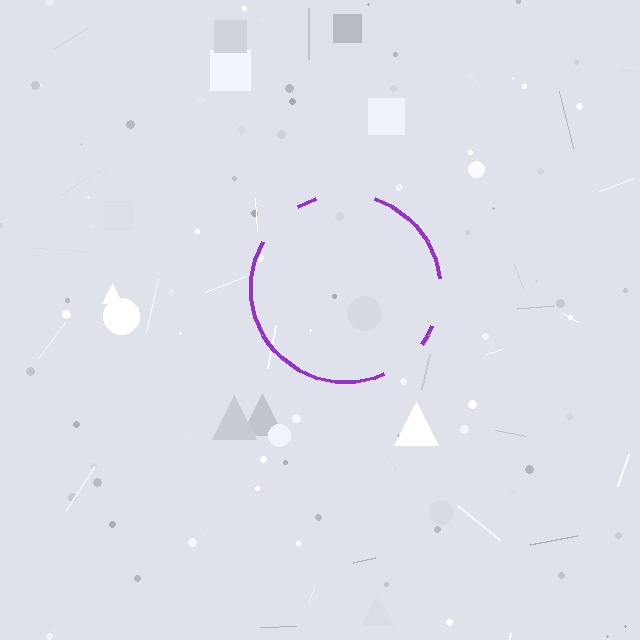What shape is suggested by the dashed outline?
The dashed outline suggests a circle.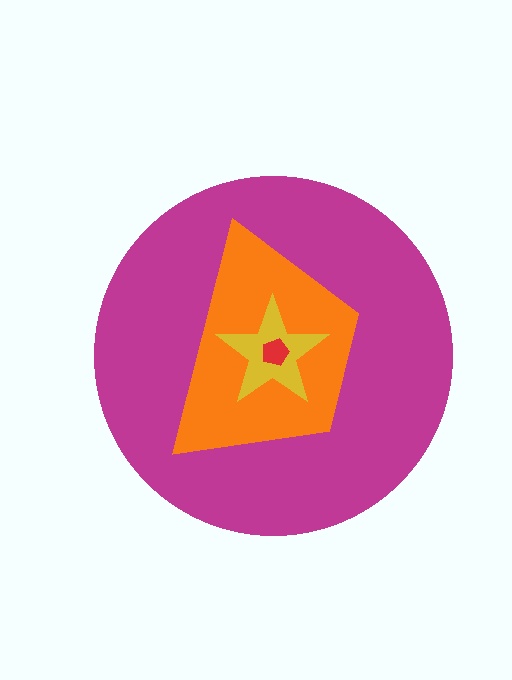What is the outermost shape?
The magenta circle.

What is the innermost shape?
The red pentagon.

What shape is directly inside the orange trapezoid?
The yellow star.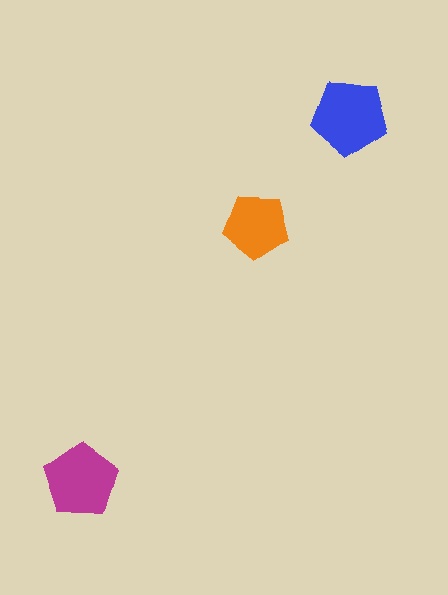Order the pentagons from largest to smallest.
the blue one, the magenta one, the orange one.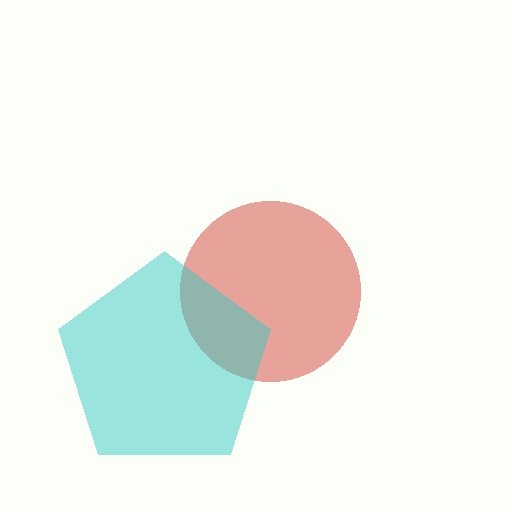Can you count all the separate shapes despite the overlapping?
Yes, there are 2 separate shapes.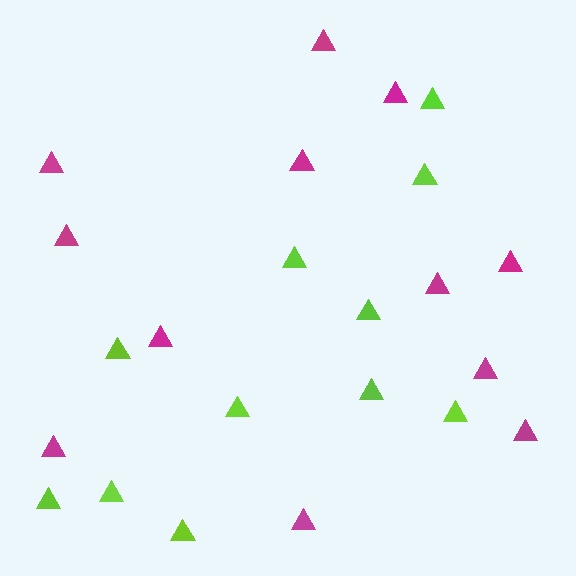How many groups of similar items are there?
There are 2 groups: one group of magenta triangles (12) and one group of lime triangles (11).